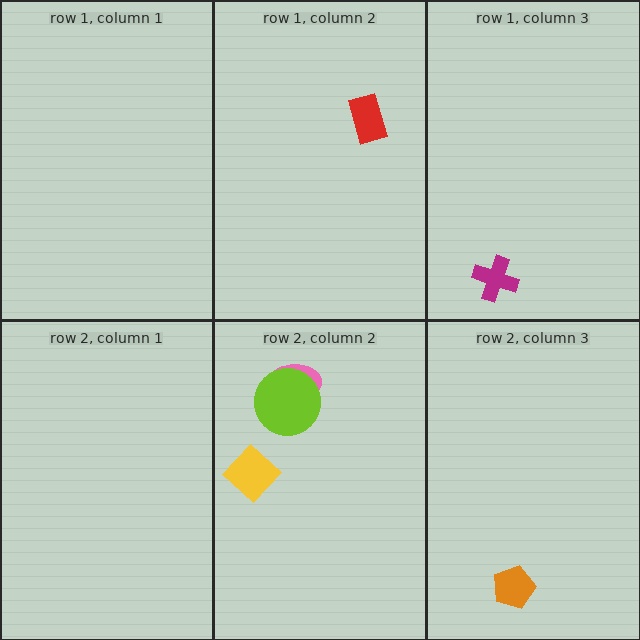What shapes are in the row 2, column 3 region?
The orange pentagon.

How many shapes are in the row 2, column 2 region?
3.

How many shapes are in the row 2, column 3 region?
1.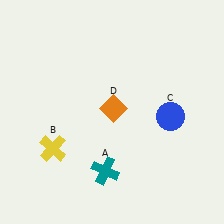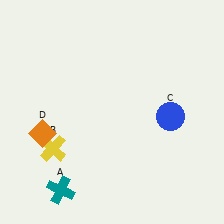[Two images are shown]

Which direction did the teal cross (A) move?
The teal cross (A) moved left.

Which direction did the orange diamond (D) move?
The orange diamond (D) moved left.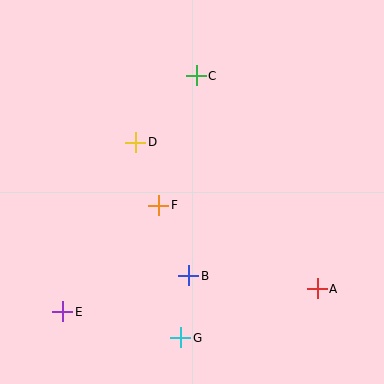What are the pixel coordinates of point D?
Point D is at (136, 142).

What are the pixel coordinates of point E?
Point E is at (63, 312).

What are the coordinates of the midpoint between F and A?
The midpoint between F and A is at (238, 247).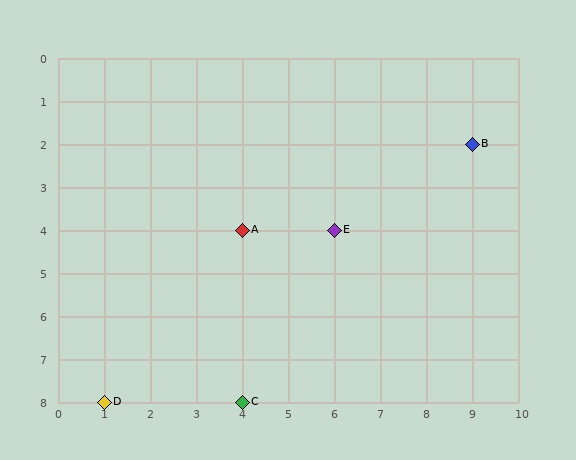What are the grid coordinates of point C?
Point C is at grid coordinates (4, 8).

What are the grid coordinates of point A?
Point A is at grid coordinates (4, 4).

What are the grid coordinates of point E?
Point E is at grid coordinates (6, 4).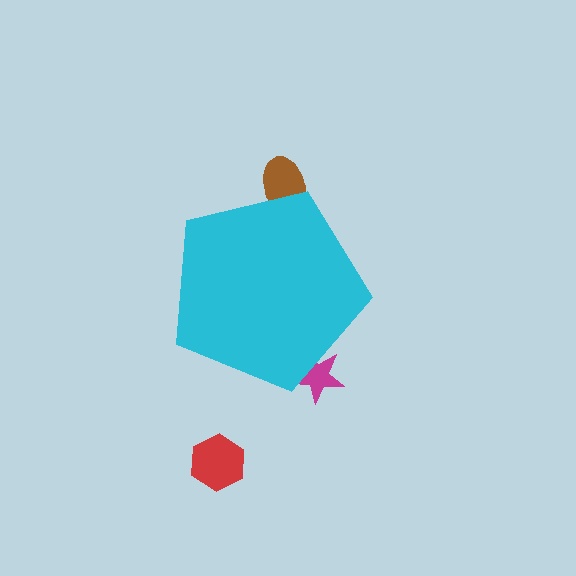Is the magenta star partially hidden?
Yes, the magenta star is partially hidden behind the cyan pentagon.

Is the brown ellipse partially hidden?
Yes, the brown ellipse is partially hidden behind the cyan pentagon.